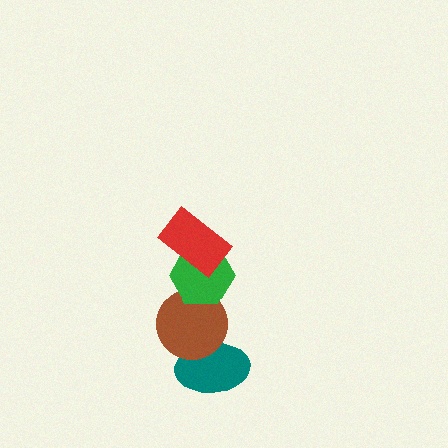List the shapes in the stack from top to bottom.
From top to bottom: the red rectangle, the green hexagon, the brown circle, the teal ellipse.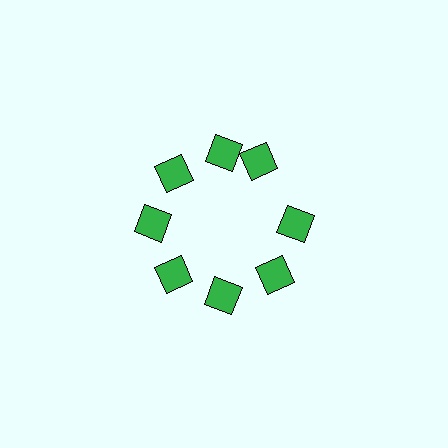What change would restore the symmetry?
The symmetry would be restored by rotating it back into even spacing with its neighbors so that all 8 diamonds sit at equal angles and equal distance from the center.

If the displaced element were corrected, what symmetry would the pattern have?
It would have 8-fold rotational symmetry — the pattern would map onto itself every 45 degrees.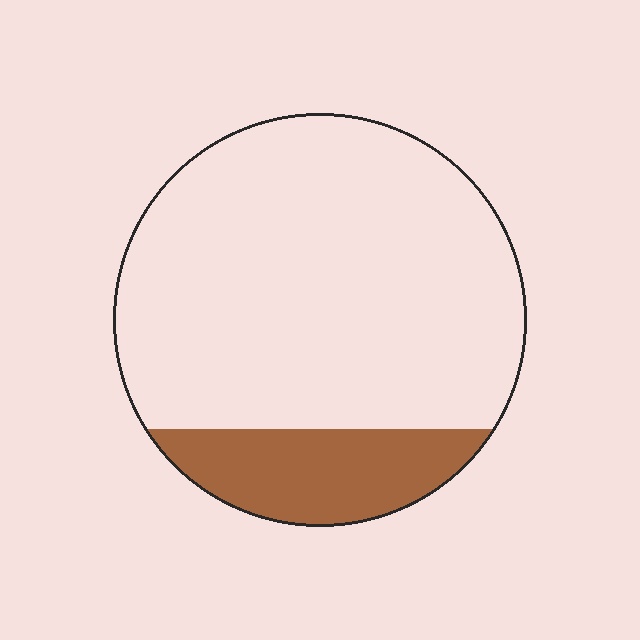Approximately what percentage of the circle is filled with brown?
Approximately 20%.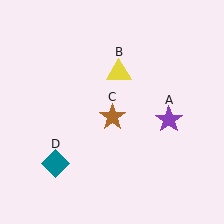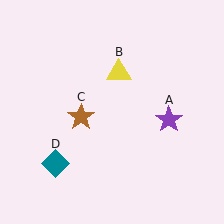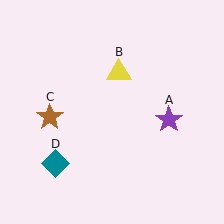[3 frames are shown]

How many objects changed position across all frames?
1 object changed position: brown star (object C).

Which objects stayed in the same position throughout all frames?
Purple star (object A) and yellow triangle (object B) and teal diamond (object D) remained stationary.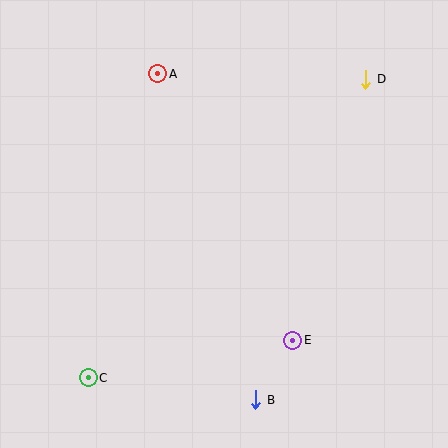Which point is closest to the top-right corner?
Point D is closest to the top-right corner.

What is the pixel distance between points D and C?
The distance between D and C is 407 pixels.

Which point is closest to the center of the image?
Point E at (293, 340) is closest to the center.